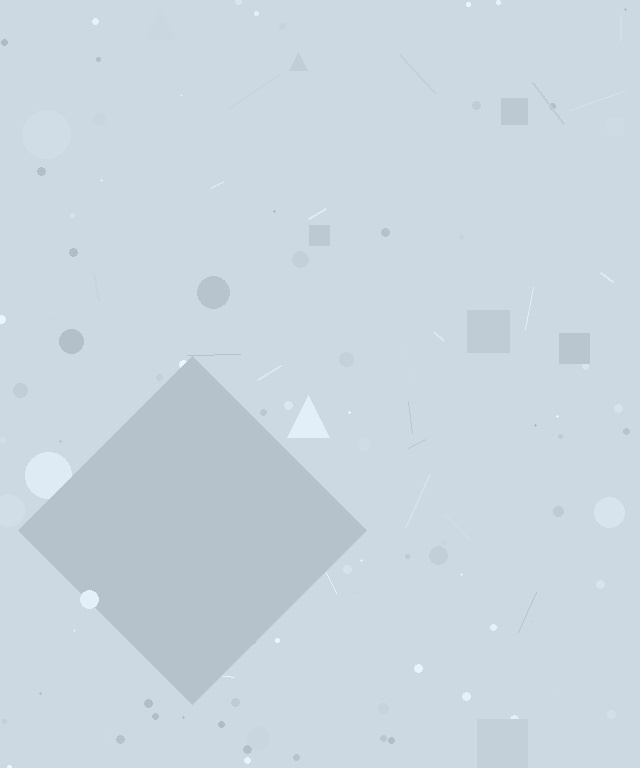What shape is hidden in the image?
A diamond is hidden in the image.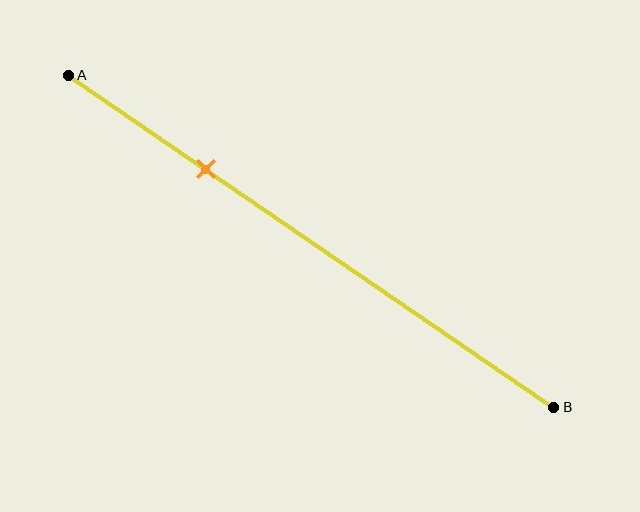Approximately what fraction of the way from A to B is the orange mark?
The orange mark is approximately 30% of the way from A to B.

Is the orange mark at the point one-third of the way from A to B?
No, the mark is at about 30% from A, not at the 33% one-third point.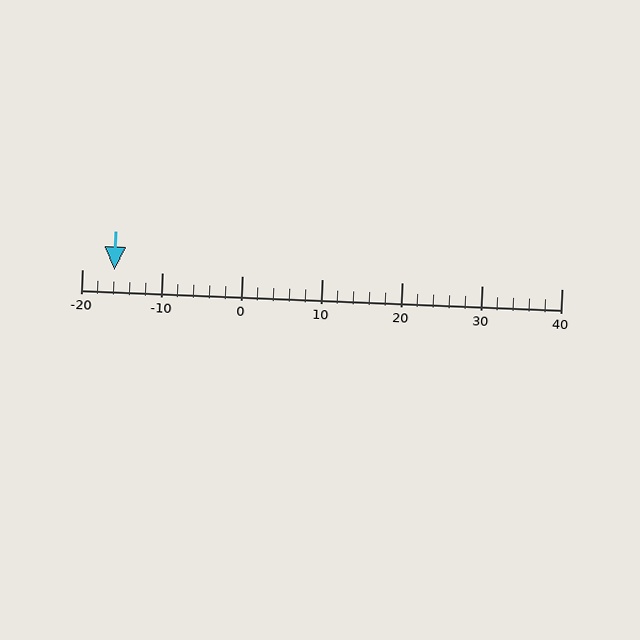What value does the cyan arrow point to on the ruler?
The cyan arrow points to approximately -16.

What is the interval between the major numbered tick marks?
The major tick marks are spaced 10 units apart.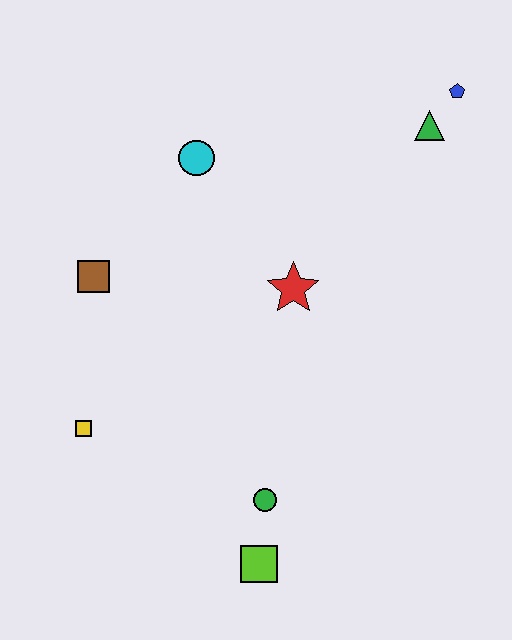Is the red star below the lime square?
No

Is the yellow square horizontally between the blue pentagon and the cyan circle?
No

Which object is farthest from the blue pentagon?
The lime square is farthest from the blue pentagon.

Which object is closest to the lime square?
The green circle is closest to the lime square.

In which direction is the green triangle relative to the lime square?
The green triangle is above the lime square.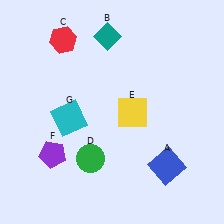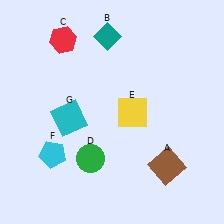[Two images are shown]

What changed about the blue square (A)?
In Image 1, A is blue. In Image 2, it changed to brown.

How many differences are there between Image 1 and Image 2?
There are 2 differences between the two images.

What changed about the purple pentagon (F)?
In Image 1, F is purple. In Image 2, it changed to cyan.